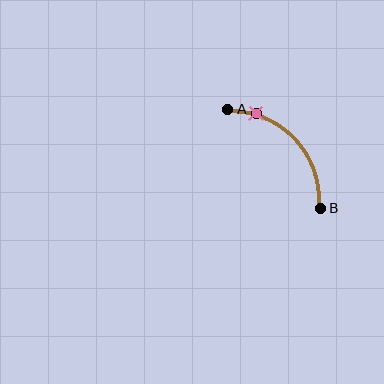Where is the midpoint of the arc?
The arc midpoint is the point on the curve farthest from the straight line joining A and B. It sits above and to the right of that line.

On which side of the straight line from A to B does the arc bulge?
The arc bulges above and to the right of the straight line connecting A and B.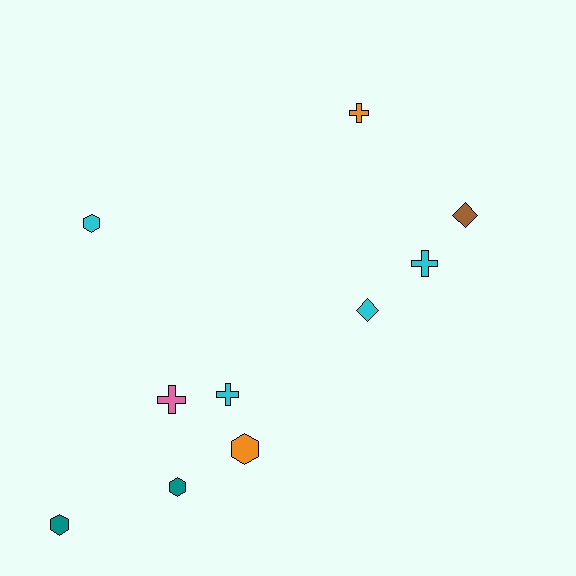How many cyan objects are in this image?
There are 4 cyan objects.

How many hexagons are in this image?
There are 4 hexagons.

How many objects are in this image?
There are 10 objects.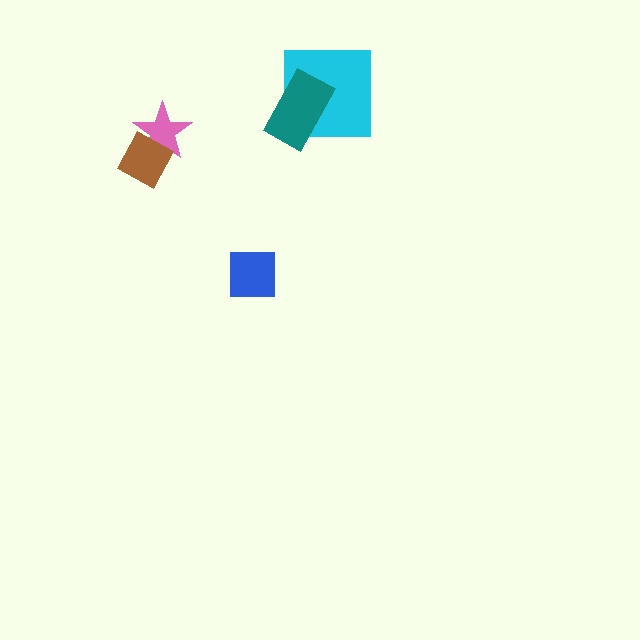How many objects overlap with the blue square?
0 objects overlap with the blue square.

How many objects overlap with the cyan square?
1 object overlaps with the cyan square.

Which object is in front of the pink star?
The brown diamond is in front of the pink star.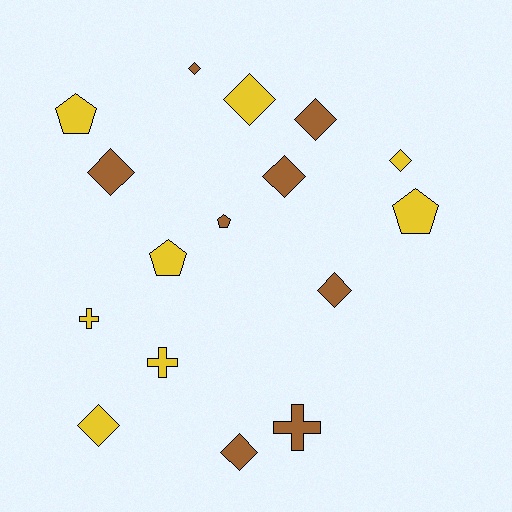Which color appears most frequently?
Yellow, with 8 objects.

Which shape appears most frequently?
Diamond, with 9 objects.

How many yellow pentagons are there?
There are 3 yellow pentagons.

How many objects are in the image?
There are 16 objects.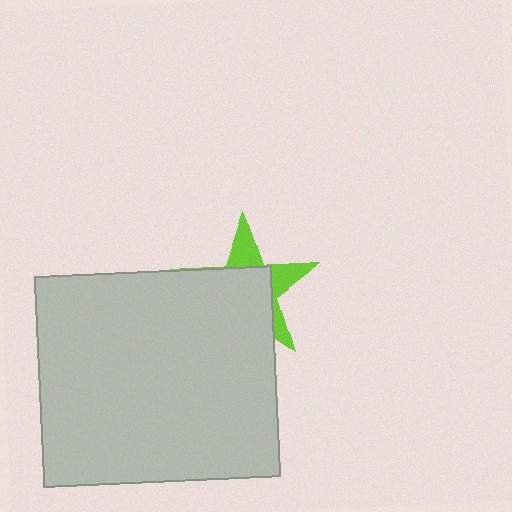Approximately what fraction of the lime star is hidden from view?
Roughly 67% of the lime star is hidden behind the light gray rectangle.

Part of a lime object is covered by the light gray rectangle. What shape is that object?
It is a star.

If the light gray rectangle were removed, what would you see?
You would see the complete lime star.